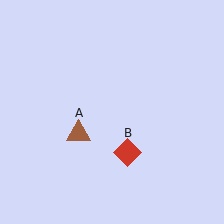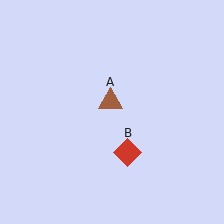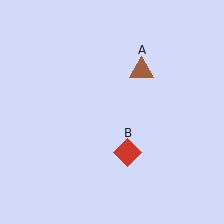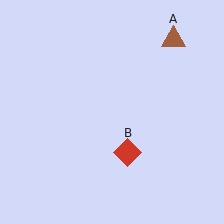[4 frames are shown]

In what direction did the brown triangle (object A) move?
The brown triangle (object A) moved up and to the right.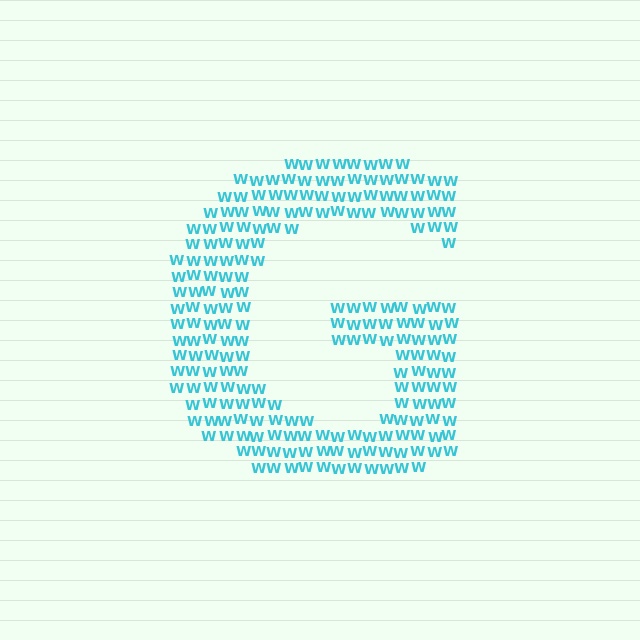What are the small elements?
The small elements are letter W's.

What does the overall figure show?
The overall figure shows the letter G.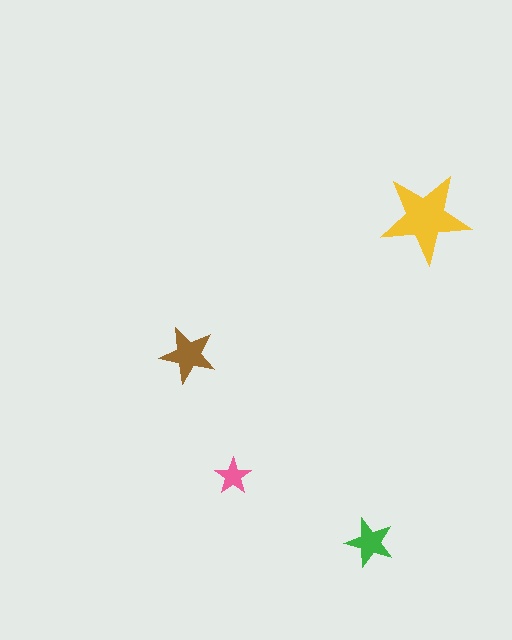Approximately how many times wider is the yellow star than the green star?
About 2 times wider.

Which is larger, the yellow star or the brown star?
The yellow one.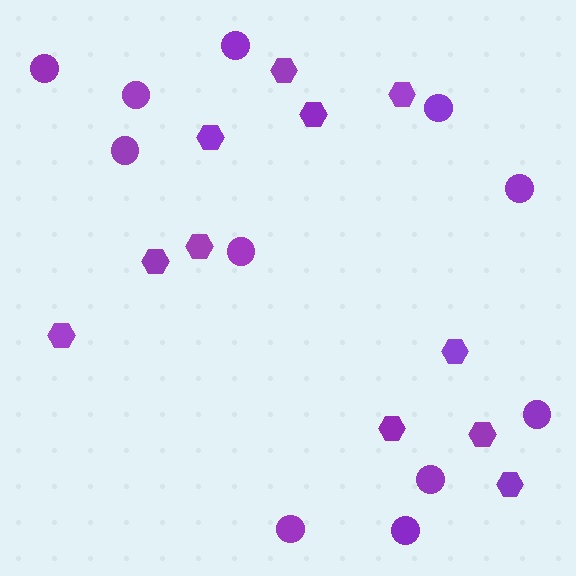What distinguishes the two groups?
There are 2 groups: one group of circles (11) and one group of hexagons (11).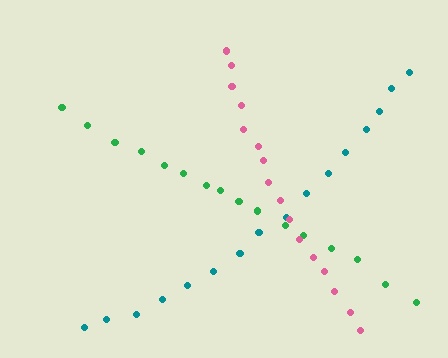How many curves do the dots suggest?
There are 3 distinct paths.